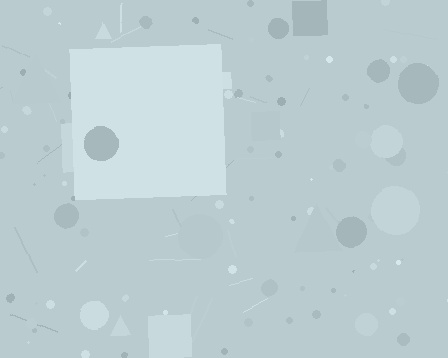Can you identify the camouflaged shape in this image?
The camouflaged shape is a square.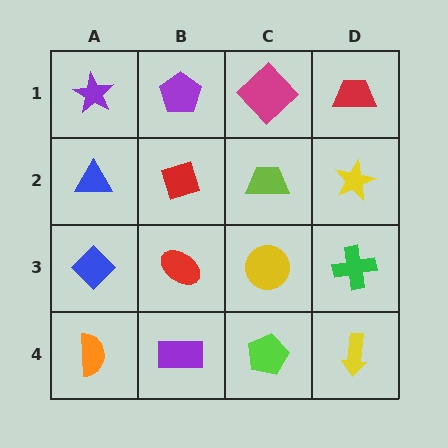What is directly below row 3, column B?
A purple rectangle.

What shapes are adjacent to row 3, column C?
A lime trapezoid (row 2, column C), a lime pentagon (row 4, column C), a red ellipse (row 3, column B), a green cross (row 3, column D).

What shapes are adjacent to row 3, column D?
A yellow star (row 2, column D), a yellow arrow (row 4, column D), a yellow circle (row 3, column C).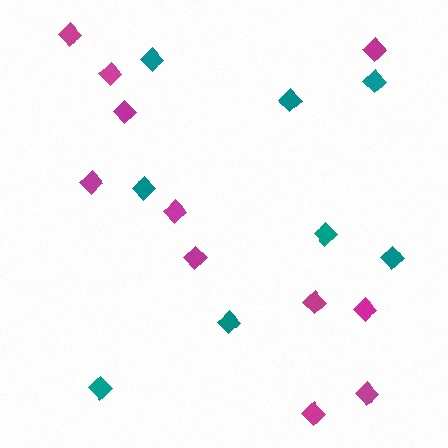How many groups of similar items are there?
There are 2 groups: one group of teal diamonds (8) and one group of magenta diamonds (11).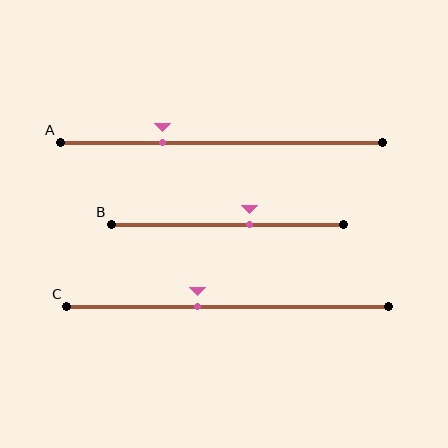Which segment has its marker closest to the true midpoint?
Segment C has its marker closest to the true midpoint.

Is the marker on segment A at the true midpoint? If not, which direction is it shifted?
No, the marker on segment A is shifted to the left by about 18% of the segment length.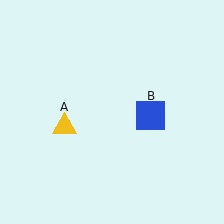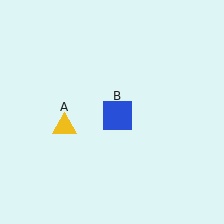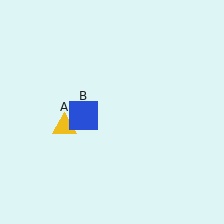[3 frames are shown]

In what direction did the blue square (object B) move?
The blue square (object B) moved left.